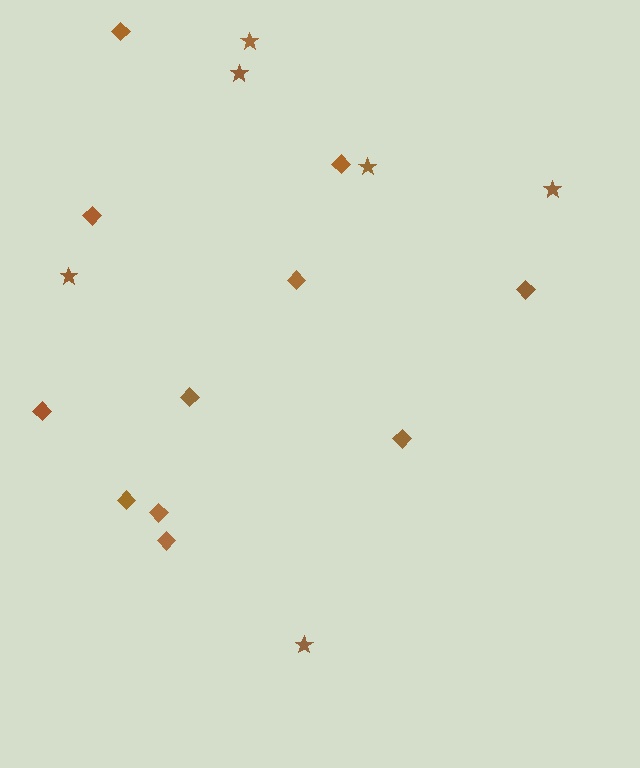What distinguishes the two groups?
There are 2 groups: one group of diamonds (11) and one group of stars (6).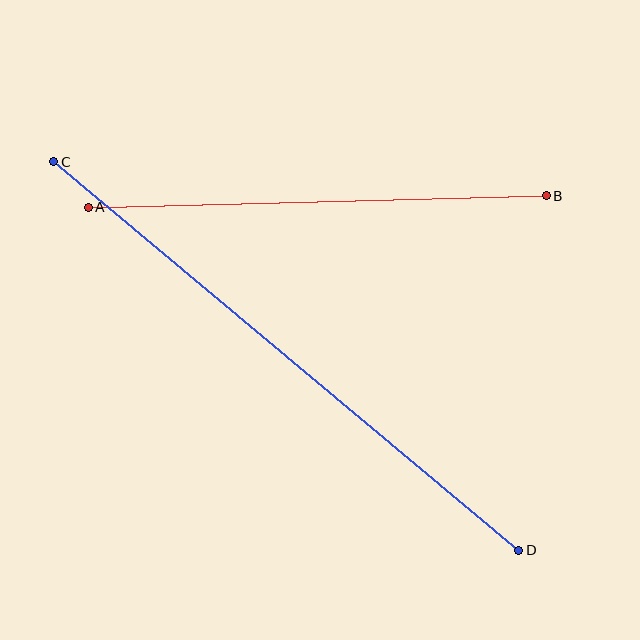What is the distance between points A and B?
The distance is approximately 458 pixels.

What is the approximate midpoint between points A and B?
The midpoint is at approximately (317, 202) pixels.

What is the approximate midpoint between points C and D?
The midpoint is at approximately (286, 356) pixels.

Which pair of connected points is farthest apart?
Points C and D are farthest apart.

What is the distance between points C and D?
The distance is approximately 606 pixels.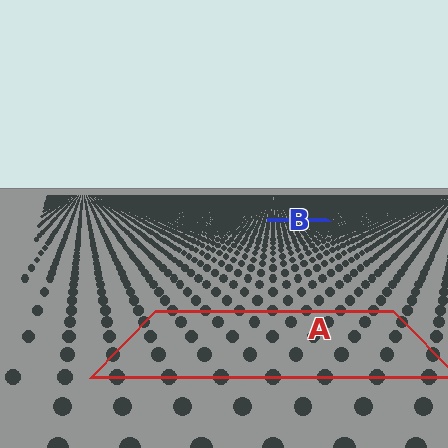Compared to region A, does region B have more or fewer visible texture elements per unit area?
Region B has more texture elements per unit area — they are packed more densely because it is farther away.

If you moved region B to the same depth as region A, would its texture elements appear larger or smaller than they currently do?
They would appear larger. At a closer depth, the same texture elements are projected at a bigger on-screen size.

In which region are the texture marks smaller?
The texture marks are smaller in region B, because it is farther away.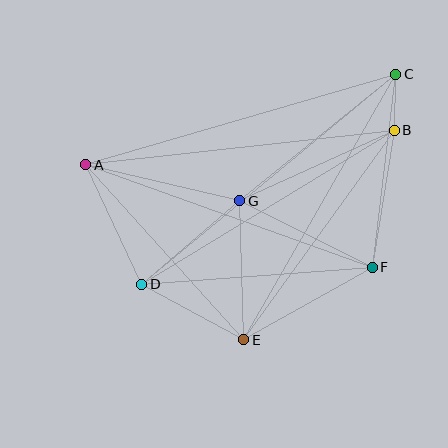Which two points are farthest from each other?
Points C and D are farthest from each other.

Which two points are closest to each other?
Points B and C are closest to each other.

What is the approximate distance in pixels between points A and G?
The distance between A and G is approximately 158 pixels.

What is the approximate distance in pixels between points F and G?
The distance between F and G is approximately 148 pixels.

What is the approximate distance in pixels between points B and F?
The distance between B and F is approximately 139 pixels.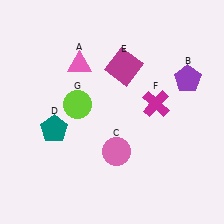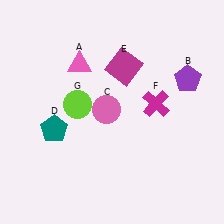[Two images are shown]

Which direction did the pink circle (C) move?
The pink circle (C) moved up.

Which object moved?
The pink circle (C) moved up.